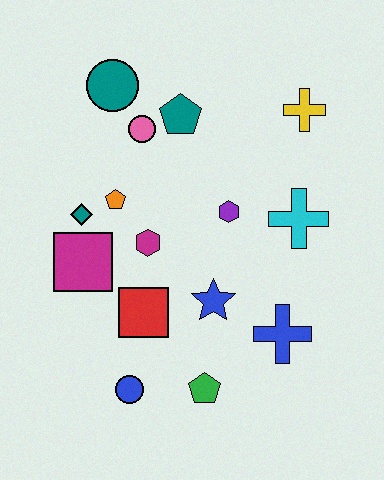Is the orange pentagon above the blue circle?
Yes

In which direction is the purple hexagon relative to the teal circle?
The purple hexagon is below the teal circle.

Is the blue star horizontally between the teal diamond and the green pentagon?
No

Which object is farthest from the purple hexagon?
The blue circle is farthest from the purple hexagon.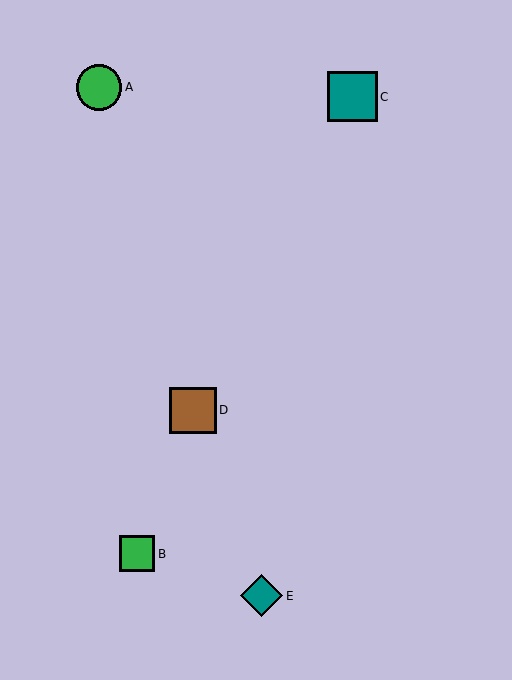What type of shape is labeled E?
Shape E is a teal diamond.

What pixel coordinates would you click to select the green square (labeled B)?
Click at (137, 554) to select the green square B.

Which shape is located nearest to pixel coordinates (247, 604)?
The teal diamond (labeled E) at (262, 596) is nearest to that location.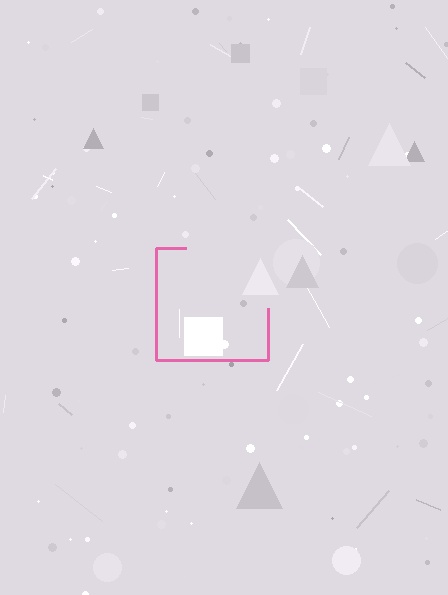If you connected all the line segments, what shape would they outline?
They would outline a square.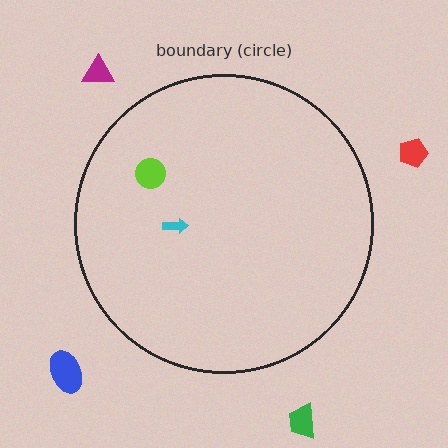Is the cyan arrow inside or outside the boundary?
Inside.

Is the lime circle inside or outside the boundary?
Inside.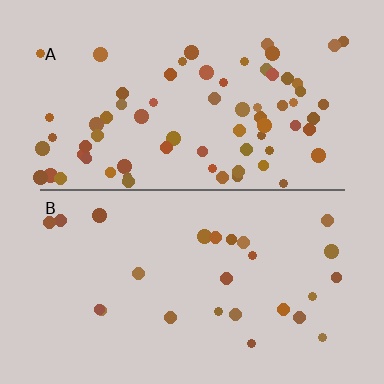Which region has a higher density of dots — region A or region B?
A (the top).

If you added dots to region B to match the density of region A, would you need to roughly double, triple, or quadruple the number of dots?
Approximately triple.